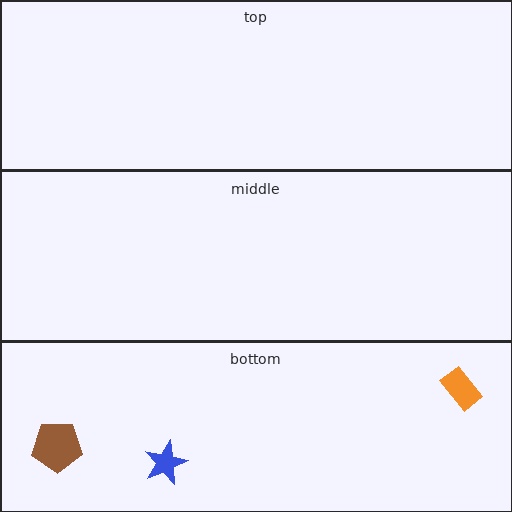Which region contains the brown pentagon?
The bottom region.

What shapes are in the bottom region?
The brown pentagon, the orange rectangle, the blue star.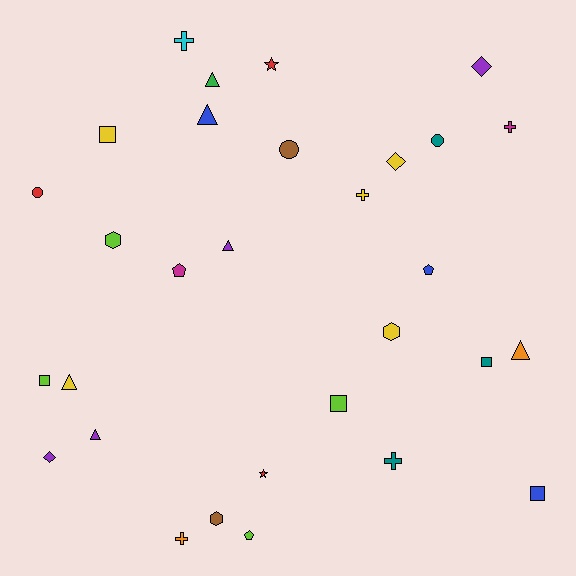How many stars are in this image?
There are 2 stars.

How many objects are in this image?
There are 30 objects.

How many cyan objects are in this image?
There is 1 cyan object.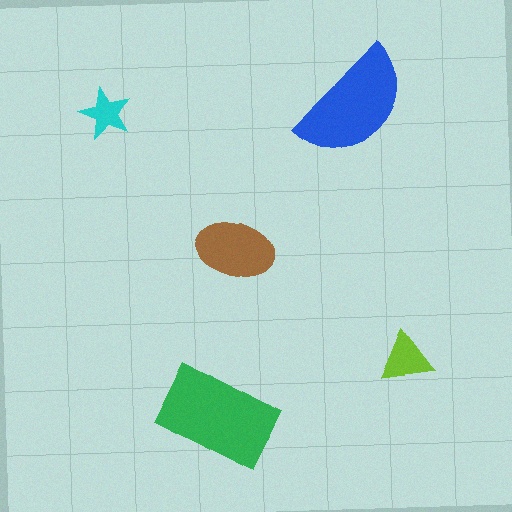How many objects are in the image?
There are 5 objects in the image.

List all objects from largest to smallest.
The green rectangle, the blue semicircle, the brown ellipse, the lime triangle, the cyan star.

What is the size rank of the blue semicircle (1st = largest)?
2nd.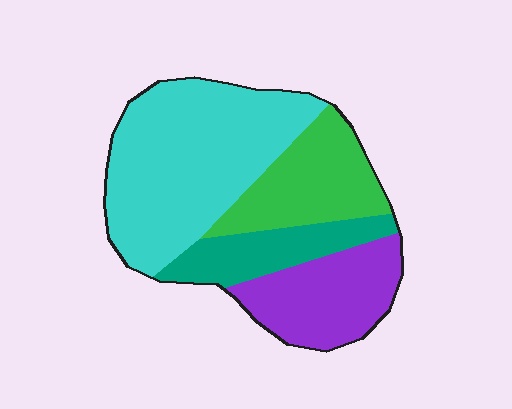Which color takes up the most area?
Cyan, at roughly 45%.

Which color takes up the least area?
Teal, at roughly 15%.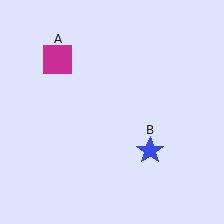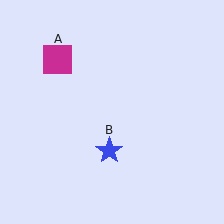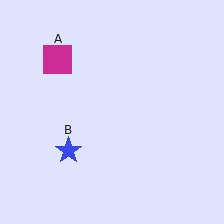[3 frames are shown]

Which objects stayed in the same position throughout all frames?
Magenta square (object A) remained stationary.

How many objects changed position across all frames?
1 object changed position: blue star (object B).